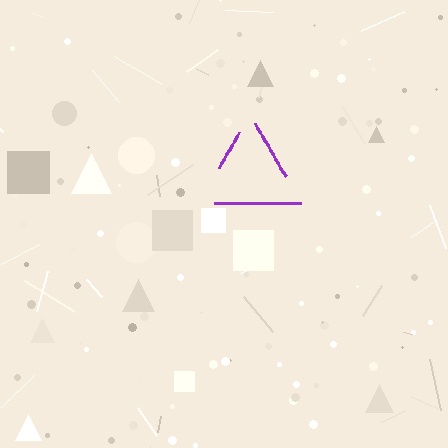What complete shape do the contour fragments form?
The contour fragments form a triangle.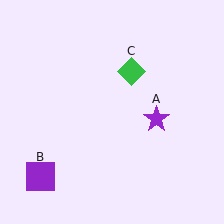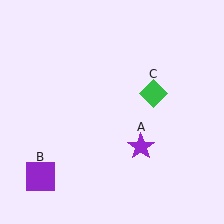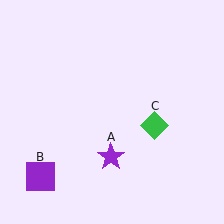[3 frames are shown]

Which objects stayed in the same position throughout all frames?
Purple square (object B) remained stationary.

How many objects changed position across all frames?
2 objects changed position: purple star (object A), green diamond (object C).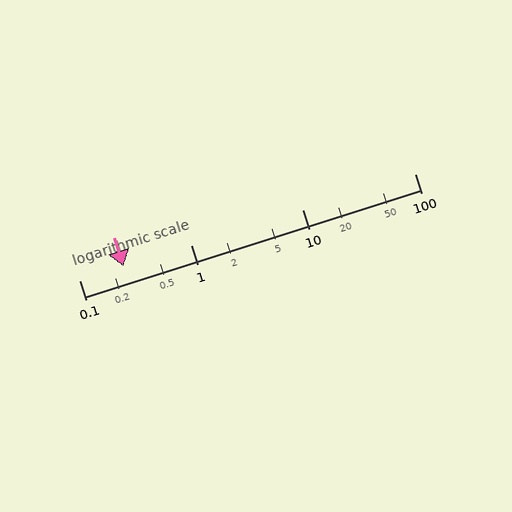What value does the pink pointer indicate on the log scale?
The pointer indicates approximately 0.25.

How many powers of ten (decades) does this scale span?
The scale spans 3 decades, from 0.1 to 100.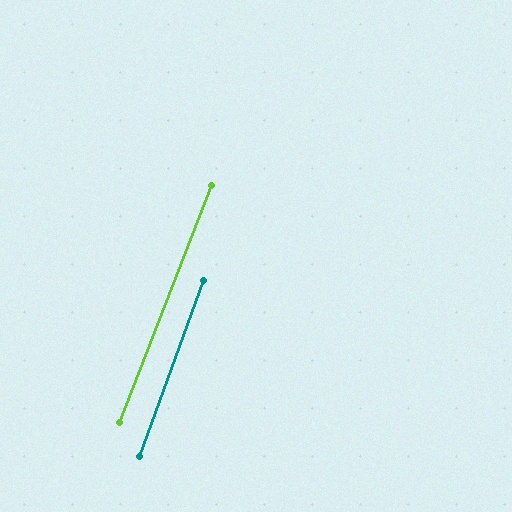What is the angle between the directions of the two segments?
Approximately 1 degree.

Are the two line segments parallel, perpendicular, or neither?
Parallel — their directions differ by only 1.5°.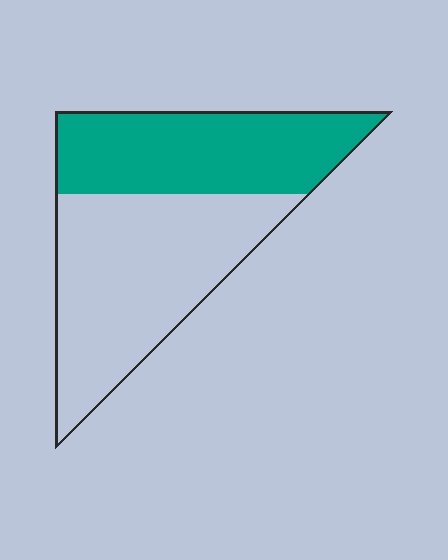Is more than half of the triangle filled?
No.